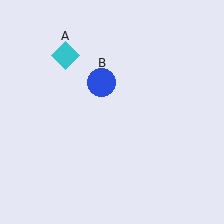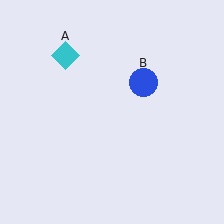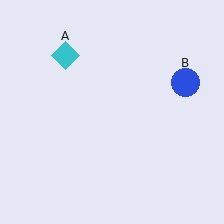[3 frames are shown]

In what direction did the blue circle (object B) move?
The blue circle (object B) moved right.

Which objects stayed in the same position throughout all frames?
Cyan diamond (object A) remained stationary.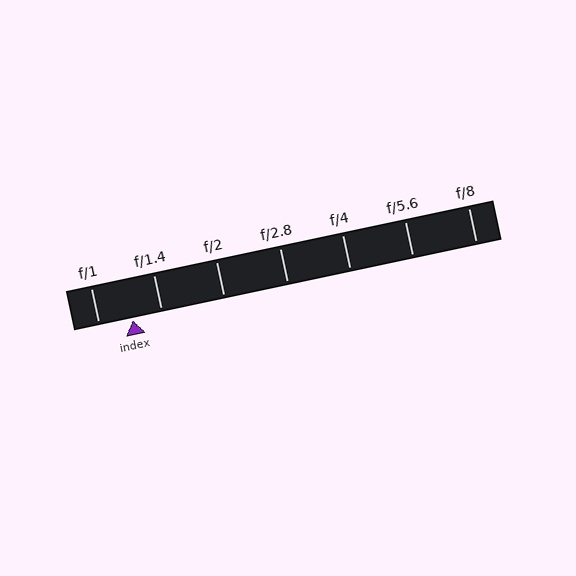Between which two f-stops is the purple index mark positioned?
The index mark is between f/1 and f/1.4.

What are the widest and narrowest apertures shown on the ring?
The widest aperture shown is f/1 and the narrowest is f/8.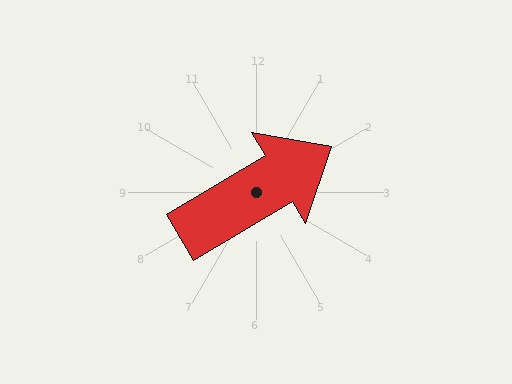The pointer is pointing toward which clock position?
Roughly 2 o'clock.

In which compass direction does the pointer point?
Northeast.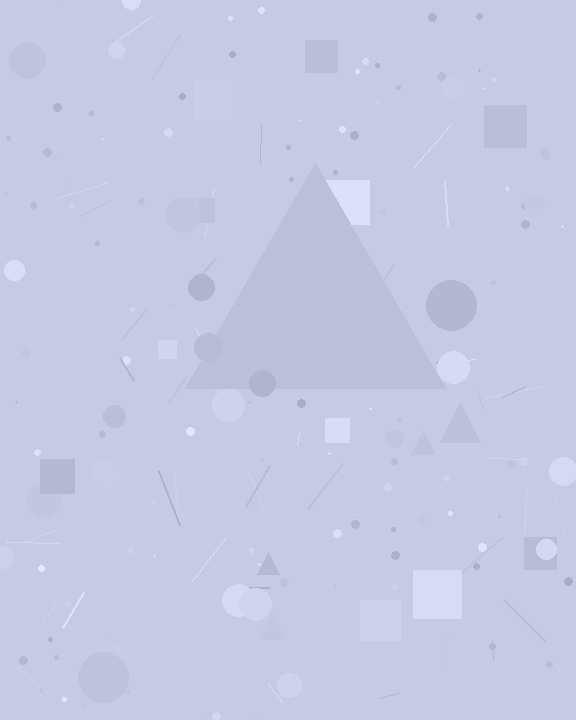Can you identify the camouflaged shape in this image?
The camouflaged shape is a triangle.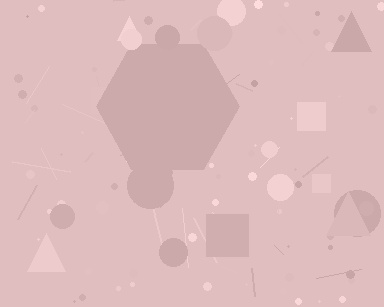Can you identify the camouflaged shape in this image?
The camouflaged shape is a hexagon.